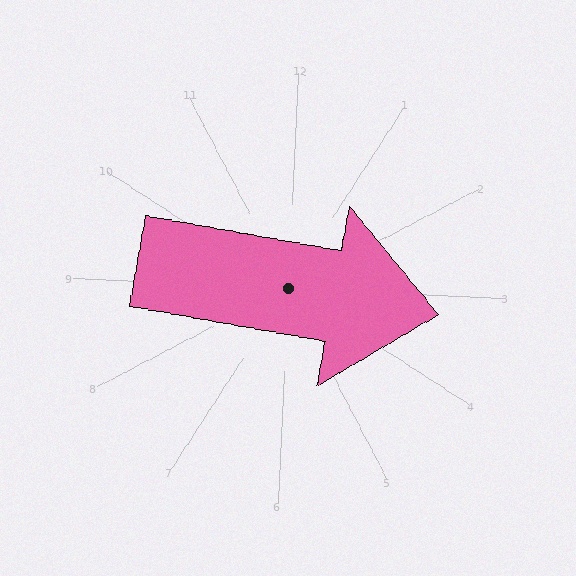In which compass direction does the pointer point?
East.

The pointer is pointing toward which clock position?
Roughly 3 o'clock.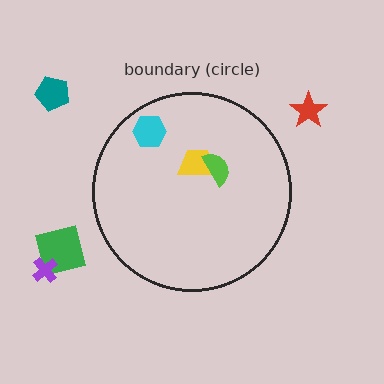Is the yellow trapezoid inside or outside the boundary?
Inside.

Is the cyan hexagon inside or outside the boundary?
Inside.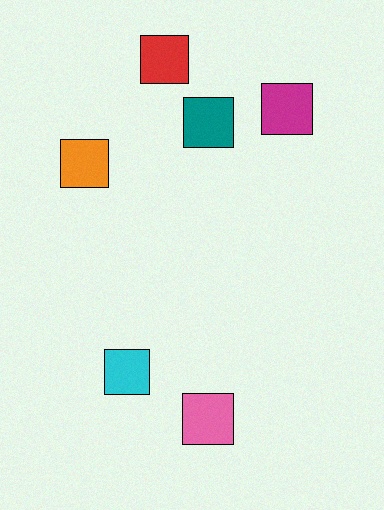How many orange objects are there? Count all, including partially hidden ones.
There is 1 orange object.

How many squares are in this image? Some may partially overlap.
There are 6 squares.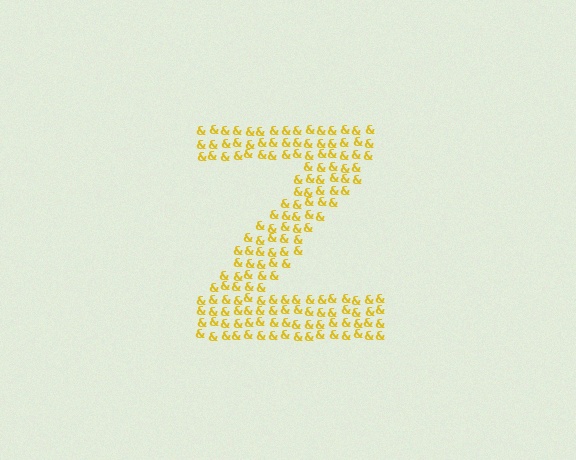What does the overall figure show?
The overall figure shows the letter Z.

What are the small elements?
The small elements are ampersands.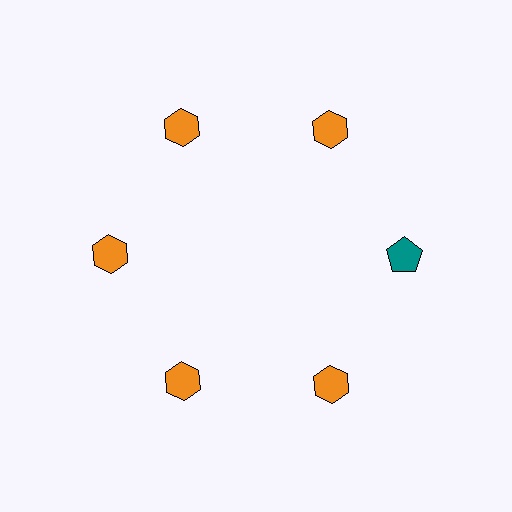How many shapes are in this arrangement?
There are 6 shapes arranged in a ring pattern.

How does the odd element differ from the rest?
It differs in both color (teal instead of orange) and shape (pentagon instead of hexagon).